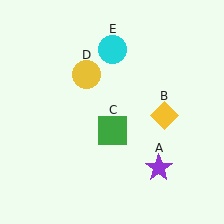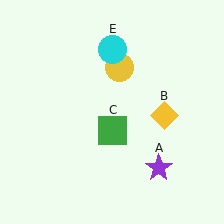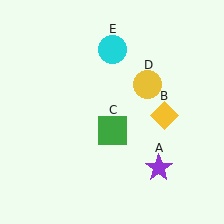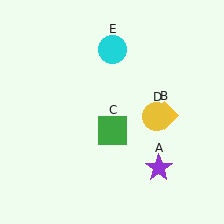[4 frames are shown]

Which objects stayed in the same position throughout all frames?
Purple star (object A) and yellow diamond (object B) and green square (object C) and cyan circle (object E) remained stationary.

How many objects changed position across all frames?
1 object changed position: yellow circle (object D).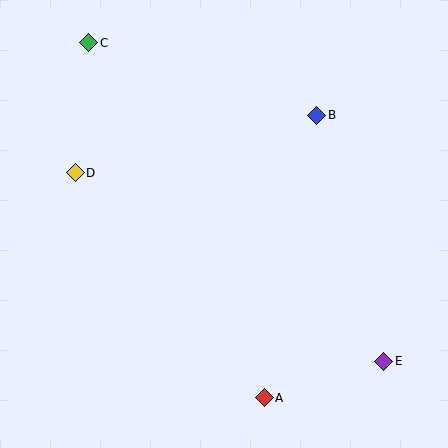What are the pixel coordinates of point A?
Point A is at (264, 398).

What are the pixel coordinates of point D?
Point D is at (75, 173).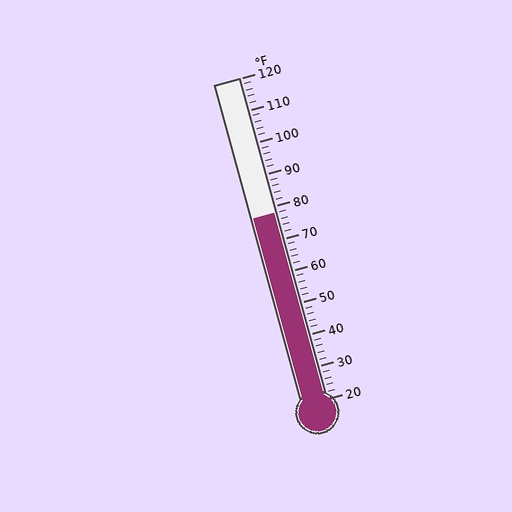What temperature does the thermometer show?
The thermometer shows approximately 78°F.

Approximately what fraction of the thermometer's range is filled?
The thermometer is filled to approximately 60% of its range.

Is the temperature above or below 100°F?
The temperature is below 100°F.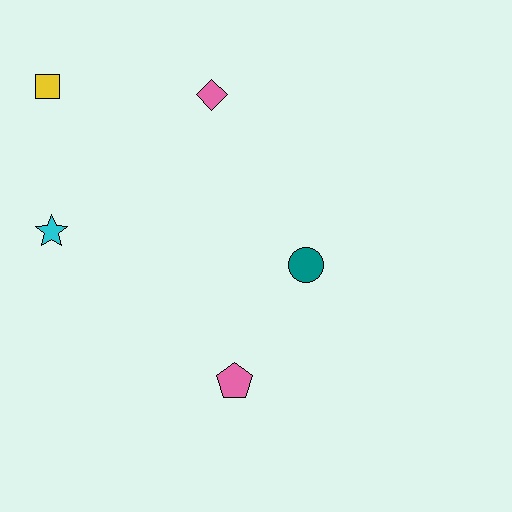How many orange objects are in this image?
There are no orange objects.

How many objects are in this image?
There are 5 objects.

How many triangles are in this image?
There are no triangles.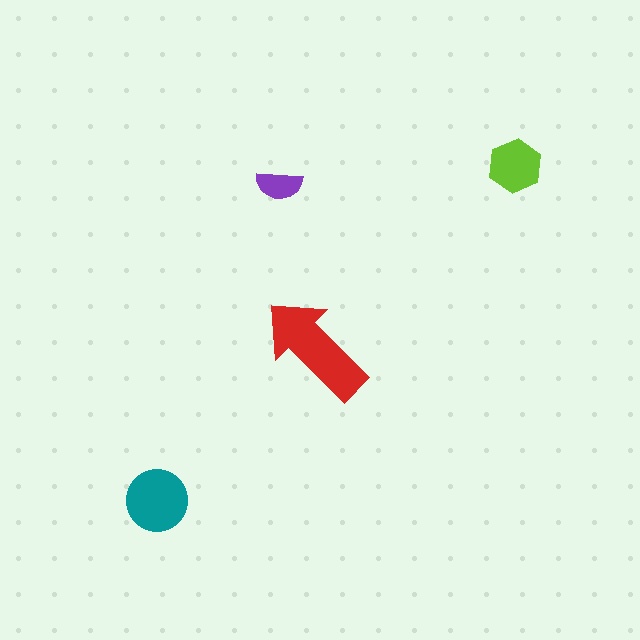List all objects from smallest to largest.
The purple semicircle, the lime hexagon, the teal circle, the red arrow.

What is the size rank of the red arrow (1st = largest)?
1st.